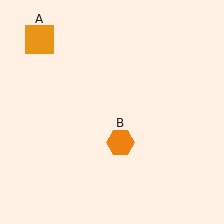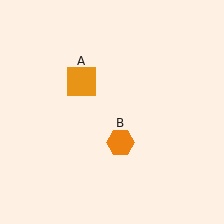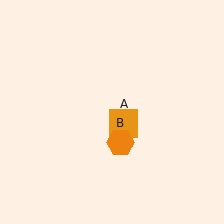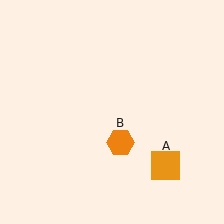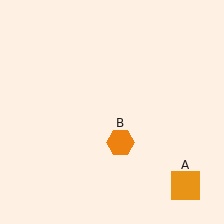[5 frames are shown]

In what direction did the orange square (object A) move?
The orange square (object A) moved down and to the right.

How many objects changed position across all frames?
1 object changed position: orange square (object A).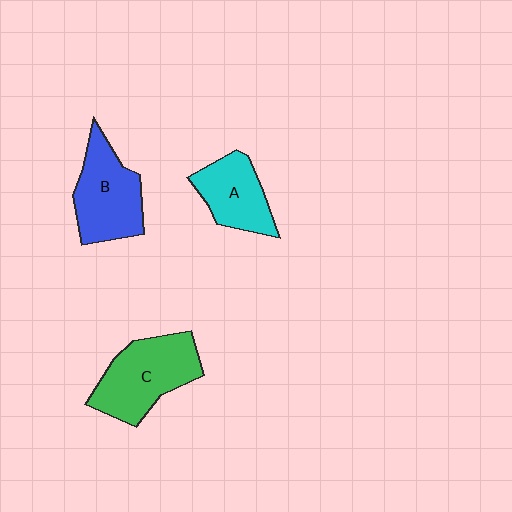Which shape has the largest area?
Shape C (green).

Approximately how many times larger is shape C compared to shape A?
Approximately 1.4 times.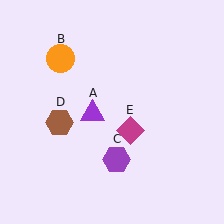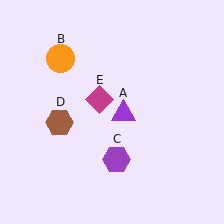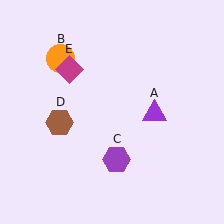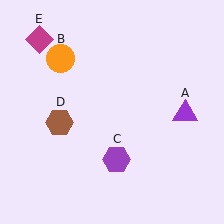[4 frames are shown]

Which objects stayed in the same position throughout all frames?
Orange circle (object B) and purple hexagon (object C) and brown hexagon (object D) remained stationary.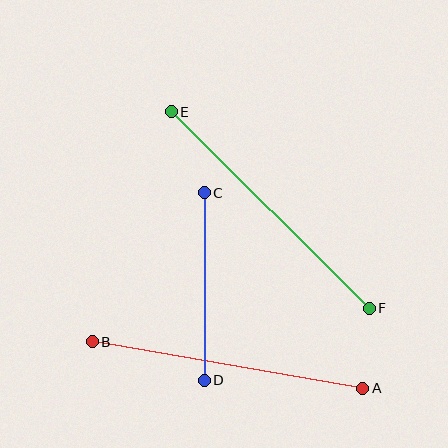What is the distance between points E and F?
The distance is approximately 279 pixels.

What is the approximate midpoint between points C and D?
The midpoint is at approximately (204, 286) pixels.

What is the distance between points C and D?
The distance is approximately 188 pixels.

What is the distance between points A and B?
The distance is approximately 275 pixels.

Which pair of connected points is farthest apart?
Points E and F are farthest apart.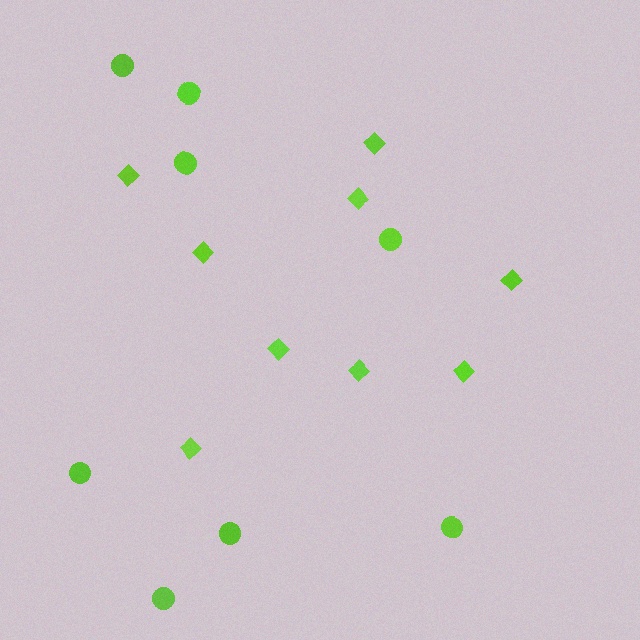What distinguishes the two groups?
There are 2 groups: one group of diamonds (9) and one group of circles (8).